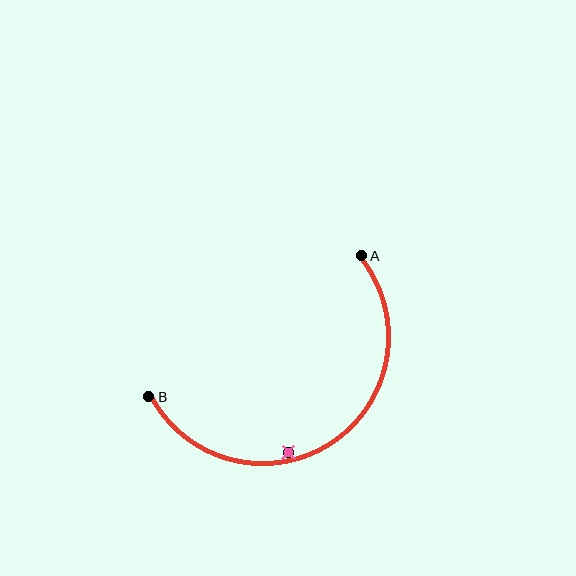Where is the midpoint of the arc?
The arc midpoint is the point on the curve farthest from the straight line joining A and B. It sits below that line.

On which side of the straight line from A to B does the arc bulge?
The arc bulges below the straight line connecting A and B.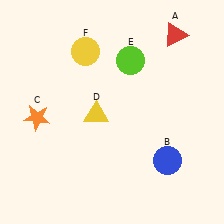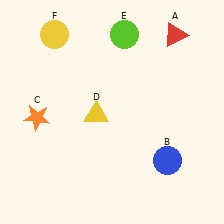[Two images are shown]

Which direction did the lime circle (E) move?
The lime circle (E) moved up.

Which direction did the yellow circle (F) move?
The yellow circle (F) moved left.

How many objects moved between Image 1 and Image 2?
2 objects moved between the two images.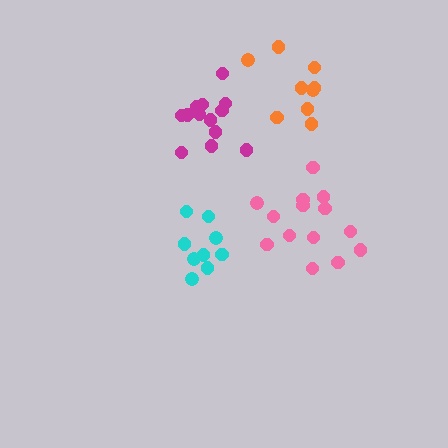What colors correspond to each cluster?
The clusters are colored: pink, orange, cyan, magenta.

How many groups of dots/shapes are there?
There are 4 groups.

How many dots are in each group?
Group 1: 14 dots, Group 2: 9 dots, Group 3: 9 dots, Group 4: 13 dots (45 total).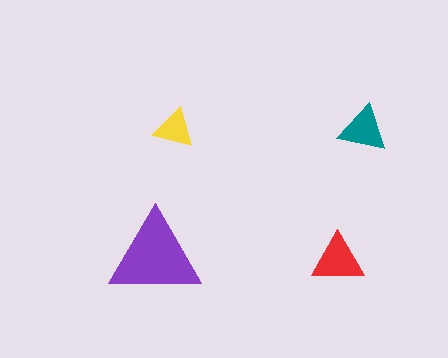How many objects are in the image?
There are 4 objects in the image.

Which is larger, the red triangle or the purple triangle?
The purple one.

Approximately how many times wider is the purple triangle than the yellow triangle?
About 2.5 times wider.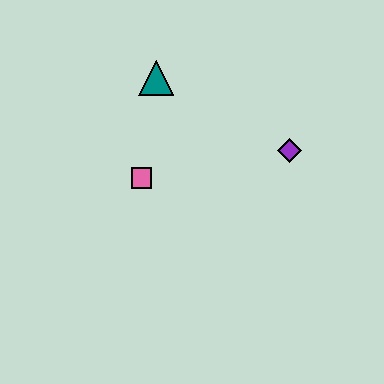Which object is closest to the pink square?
The teal triangle is closest to the pink square.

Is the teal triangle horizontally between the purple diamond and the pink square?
Yes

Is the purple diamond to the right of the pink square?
Yes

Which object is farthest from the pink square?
The purple diamond is farthest from the pink square.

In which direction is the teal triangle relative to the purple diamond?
The teal triangle is to the left of the purple diamond.